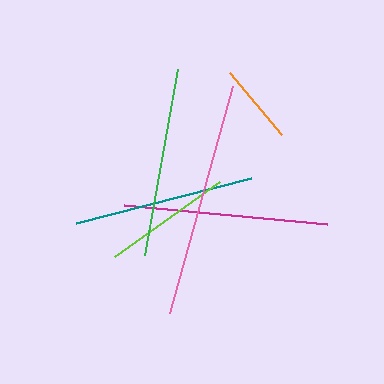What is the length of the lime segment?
The lime segment is approximately 130 pixels long.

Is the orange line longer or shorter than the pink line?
The pink line is longer than the orange line.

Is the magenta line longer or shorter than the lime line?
The magenta line is longer than the lime line.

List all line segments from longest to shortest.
From longest to shortest: pink, magenta, green, teal, lime, orange.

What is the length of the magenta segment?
The magenta segment is approximately 204 pixels long.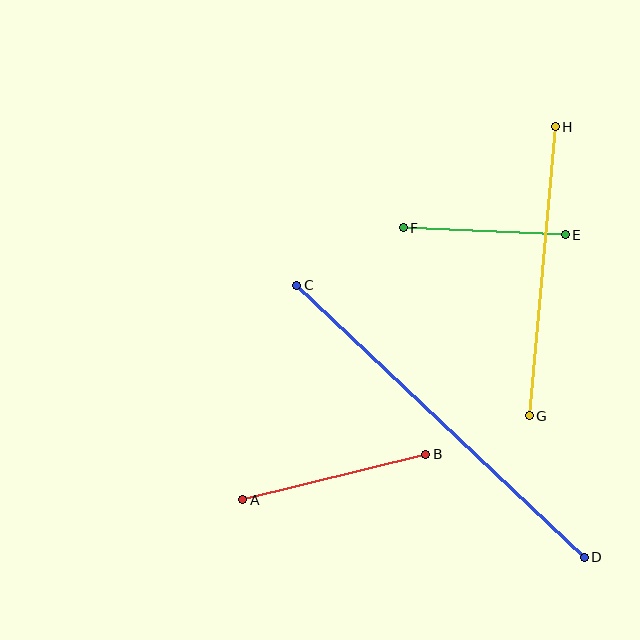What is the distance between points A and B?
The distance is approximately 188 pixels.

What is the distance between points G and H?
The distance is approximately 290 pixels.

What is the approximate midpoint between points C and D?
The midpoint is at approximately (441, 421) pixels.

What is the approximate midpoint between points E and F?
The midpoint is at approximately (484, 231) pixels.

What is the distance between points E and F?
The distance is approximately 162 pixels.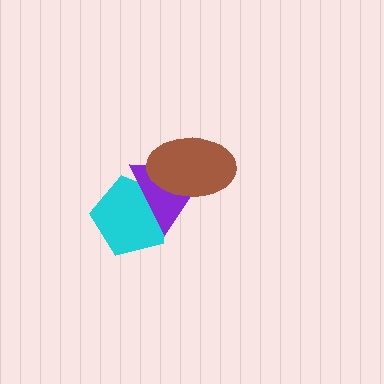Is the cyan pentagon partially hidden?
Yes, it is partially covered by another shape.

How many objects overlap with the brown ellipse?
2 objects overlap with the brown ellipse.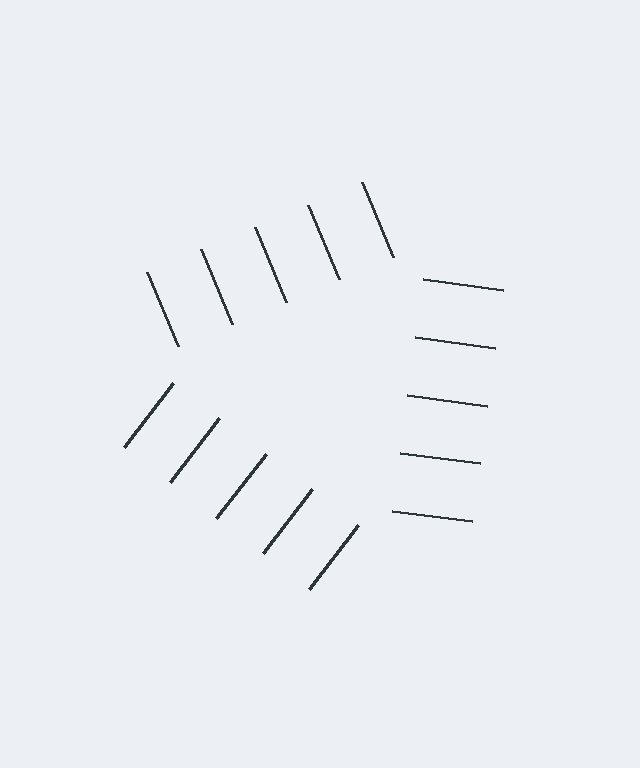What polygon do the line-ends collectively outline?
An illusory triangle — the line segments terminate on its edges but no continuous stroke is drawn.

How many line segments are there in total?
15 — 5 along each of the 3 edges.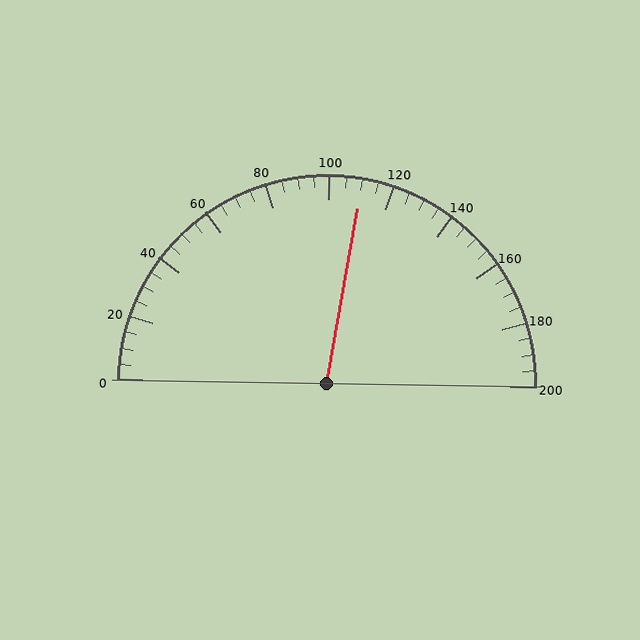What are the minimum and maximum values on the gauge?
The gauge ranges from 0 to 200.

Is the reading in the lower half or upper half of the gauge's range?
The reading is in the upper half of the range (0 to 200).